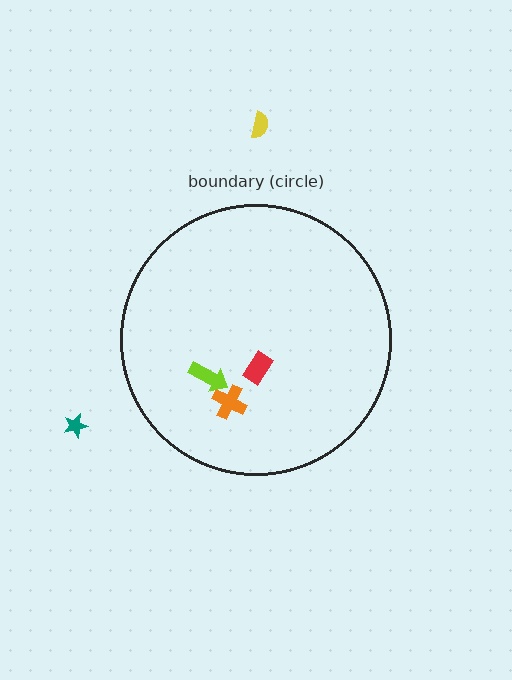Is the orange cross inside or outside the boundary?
Inside.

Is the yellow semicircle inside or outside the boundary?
Outside.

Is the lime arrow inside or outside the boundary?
Inside.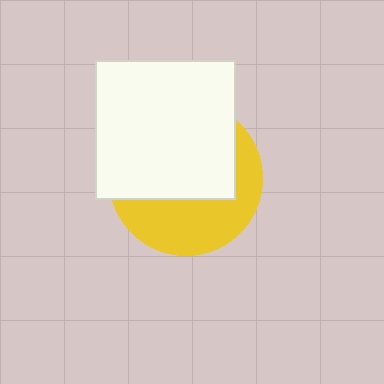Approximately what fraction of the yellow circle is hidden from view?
Roughly 58% of the yellow circle is hidden behind the white square.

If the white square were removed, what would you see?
You would see the complete yellow circle.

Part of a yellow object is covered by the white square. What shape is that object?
It is a circle.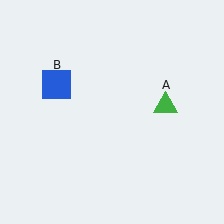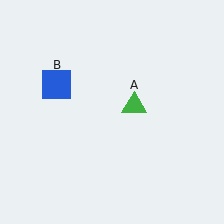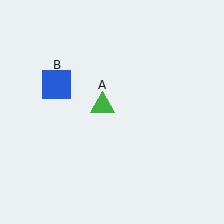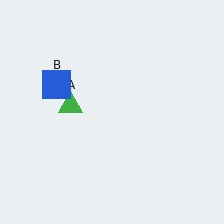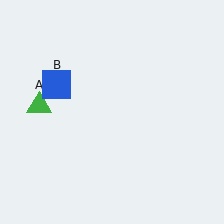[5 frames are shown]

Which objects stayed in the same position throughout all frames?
Blue square (object B) remained stationary.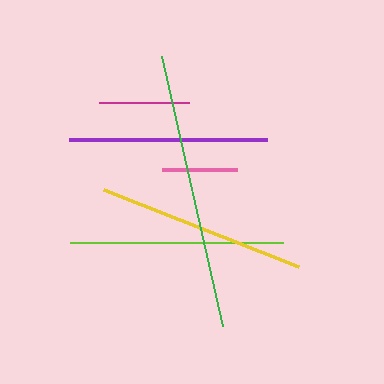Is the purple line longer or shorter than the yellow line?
The yellow line is longer than the purple line.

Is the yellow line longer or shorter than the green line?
The green line is longer than the yellow line.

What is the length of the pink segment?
The pink segment is approximately 75 pixels long.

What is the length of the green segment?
The green segment is approximately 277 pixels long.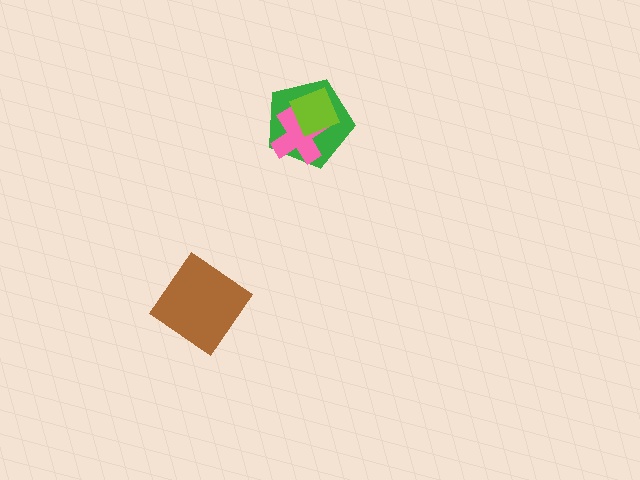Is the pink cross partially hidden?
Yes, it is partially covered by another shape.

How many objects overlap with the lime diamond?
2 objects overlap with the lime diamond.